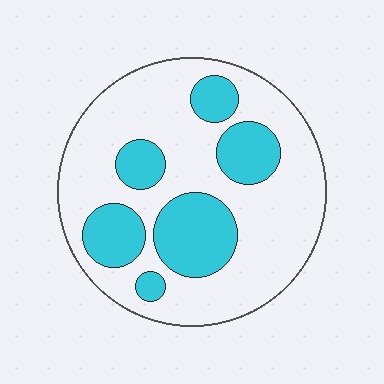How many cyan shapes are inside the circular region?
6.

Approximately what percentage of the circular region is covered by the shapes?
Approximately 30%.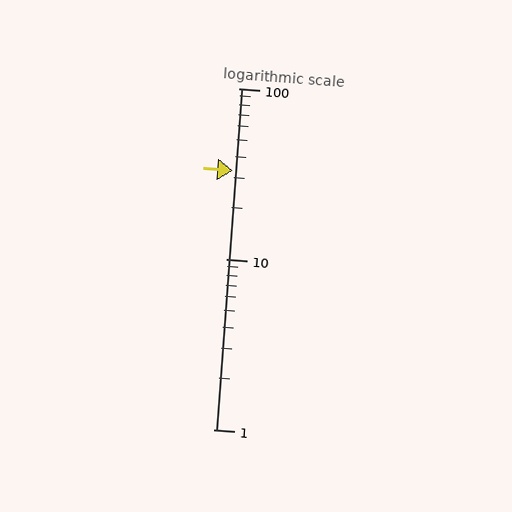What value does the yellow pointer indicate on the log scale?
The pointer indicates approximately 33.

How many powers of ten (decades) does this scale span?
The scale spans 2 decades, from 1 to 100.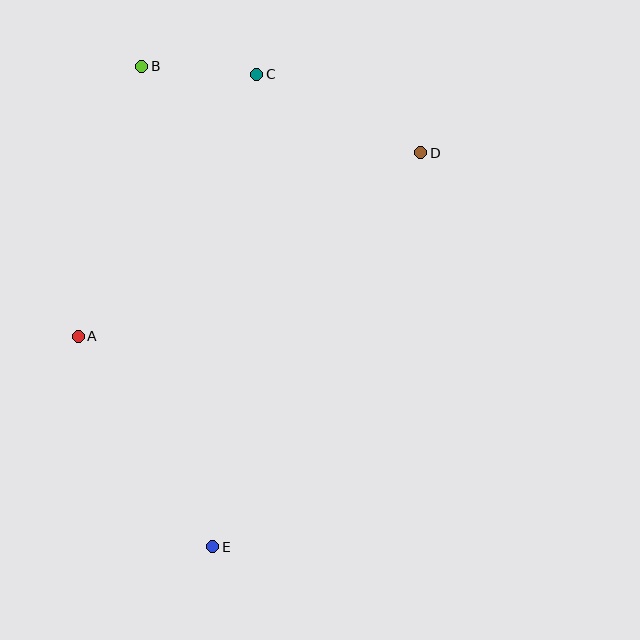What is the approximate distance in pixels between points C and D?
The distance between C and D is approximately 182 pixels.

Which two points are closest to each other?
Points B and C are closest to each other.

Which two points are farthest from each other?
Points B and E are farthest from each other.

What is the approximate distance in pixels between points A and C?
The distance between A and C is approximately 317 pixels.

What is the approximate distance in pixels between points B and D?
The distance between B and D is approximately 292 pixels.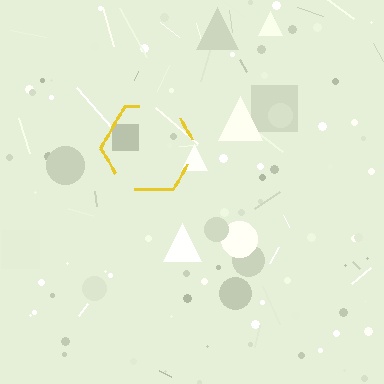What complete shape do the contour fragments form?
The contour fragments form a hexagon.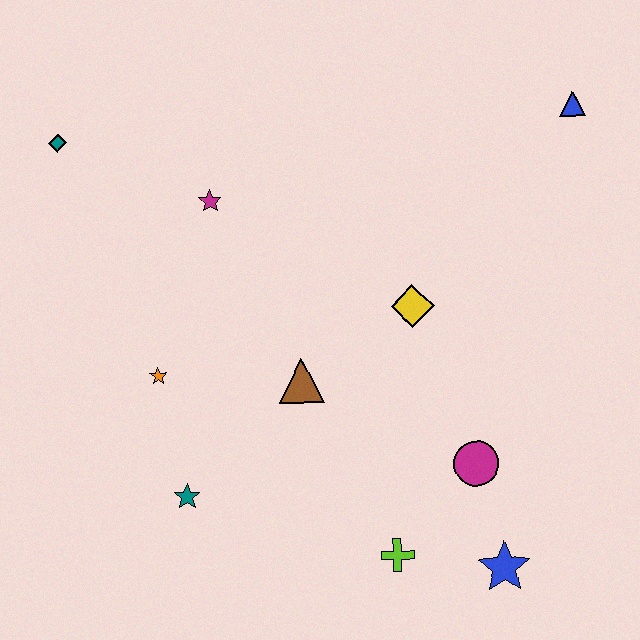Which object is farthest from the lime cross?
The teal diamond is farthest from the lime cross.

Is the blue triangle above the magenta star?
Yes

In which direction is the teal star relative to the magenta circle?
The teal star is to the left of the magenta circle.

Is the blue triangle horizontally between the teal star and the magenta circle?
No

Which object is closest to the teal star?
The orange star is closest to the teal star.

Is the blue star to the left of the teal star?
No